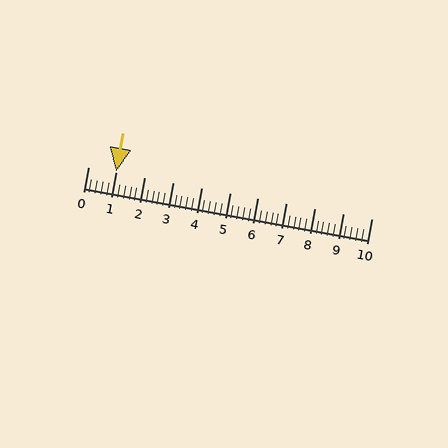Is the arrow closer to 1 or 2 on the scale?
The arrow is closer to 1.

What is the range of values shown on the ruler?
The ruler shows values from 0 to 10.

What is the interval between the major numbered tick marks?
The major tick marks are spaced 1 units apart.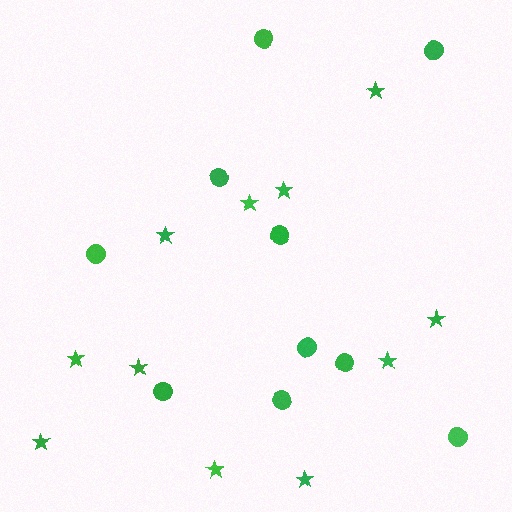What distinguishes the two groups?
There are 2 groups: one group of stars (11) and one group of circles (10).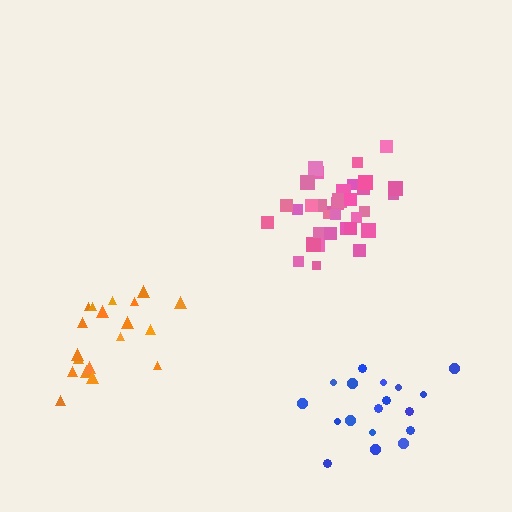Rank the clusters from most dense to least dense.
pink, blue, orange.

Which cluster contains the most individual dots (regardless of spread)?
Pink (34).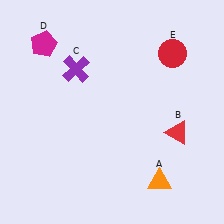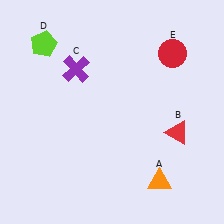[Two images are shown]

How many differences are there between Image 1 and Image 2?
There is 1 difference between the two images.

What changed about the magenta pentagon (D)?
In Image 1, D is magenta. In Image 2, it changed to lime.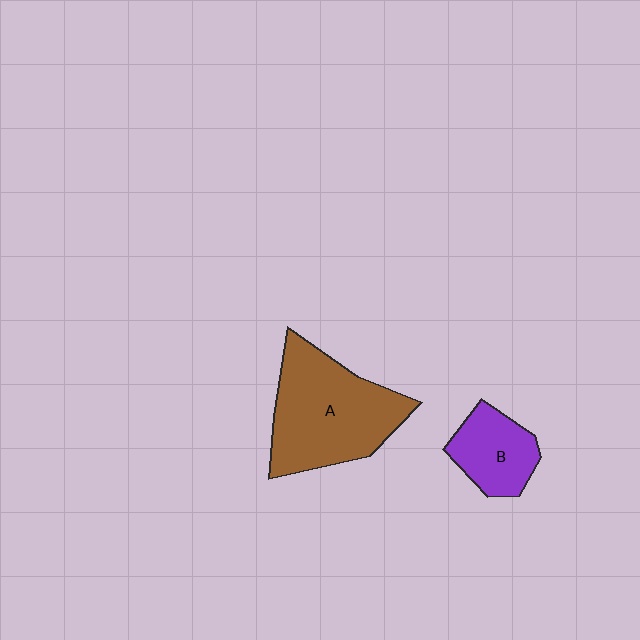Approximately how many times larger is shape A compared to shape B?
Approximately 2.1 times.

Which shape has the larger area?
Shape A (brown).